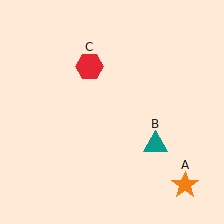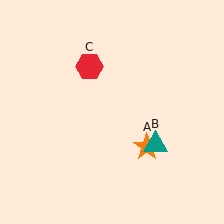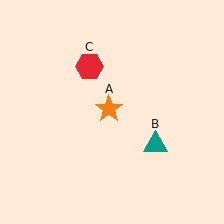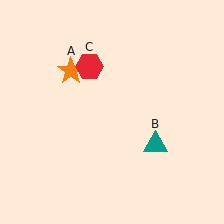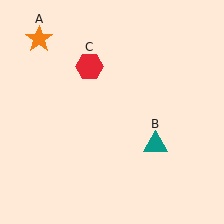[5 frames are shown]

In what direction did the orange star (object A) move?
The orange star (object A) moved up and to the left.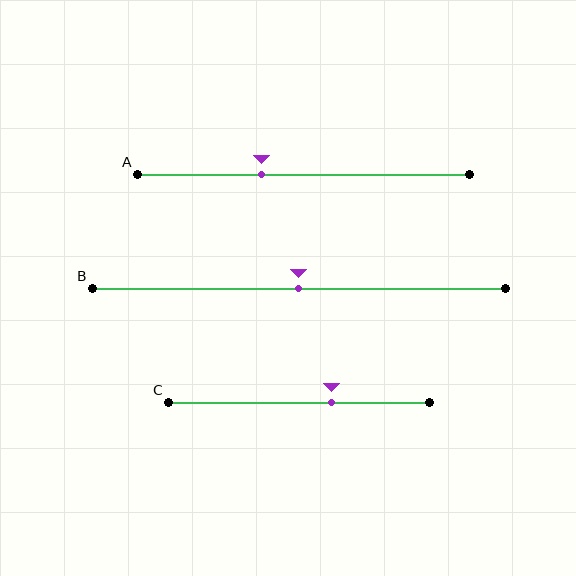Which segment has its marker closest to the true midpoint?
Segment B has its marker closest to the true midpoint.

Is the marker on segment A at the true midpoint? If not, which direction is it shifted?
No, the marker on segment A is shifted to the left by about 13% of the segment length.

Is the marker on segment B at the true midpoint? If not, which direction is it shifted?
Yes, the marker on segment B is at the true midpoint.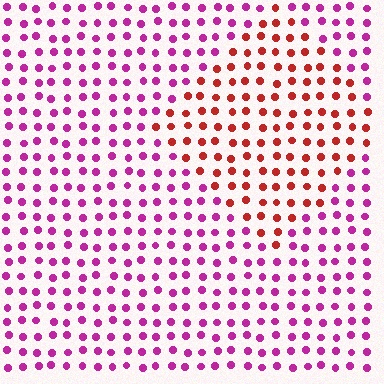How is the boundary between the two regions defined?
The boundary is defined purely by a slight shift in hue (about 49 degrees). Spacing, size, and orientation are identical on both sides.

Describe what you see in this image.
The image is filled with small magenta elements in a uniform arrangement. A diamond-shaped region is visible where the elements are tinted to a slightly different hue, forming a subtle color boundary.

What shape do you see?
I see a diamond.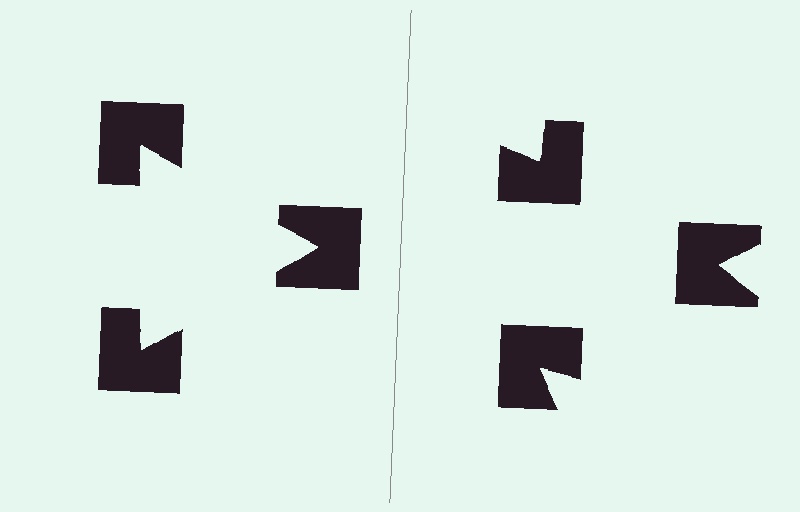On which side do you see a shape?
An illusory triangle appears on the left side. On the right side the wedge cuts are rotated, so no coherent shape forms.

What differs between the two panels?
The notched squares are positioned identically on both sides; only the wedge orientations differ. On the left they align to a triangle; on the right they are misaligned.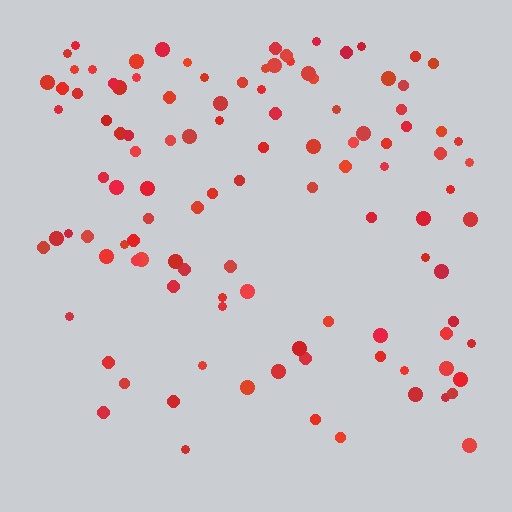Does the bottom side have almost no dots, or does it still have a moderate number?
Still a moderate number, just noticeably fewer than the top.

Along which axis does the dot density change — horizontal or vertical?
Vertical.